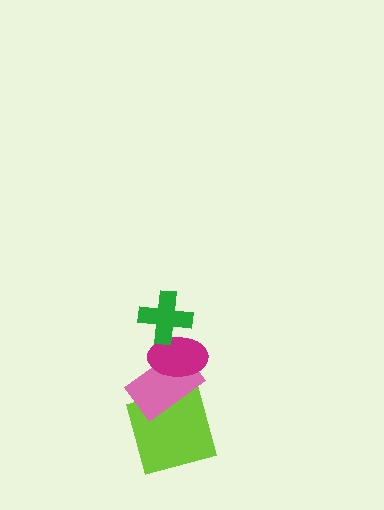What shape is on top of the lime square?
The pink rectangle is on top of the lime square.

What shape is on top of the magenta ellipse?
The green cross is on top of the magenta ellipse.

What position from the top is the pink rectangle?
The pink rectangle is 3rd from the top.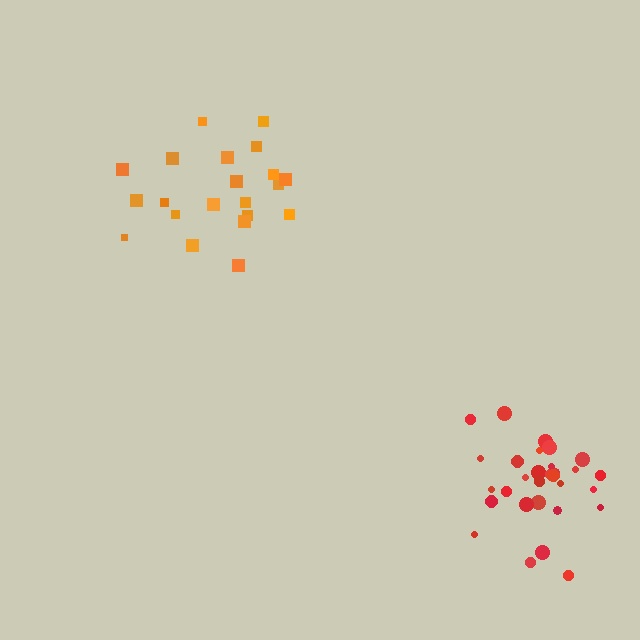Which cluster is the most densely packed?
Red.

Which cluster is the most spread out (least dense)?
Orange.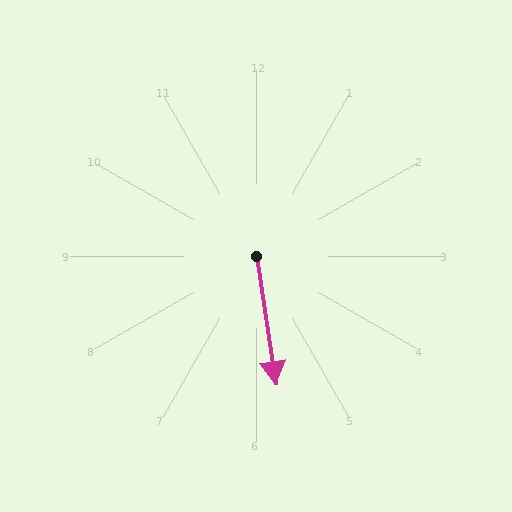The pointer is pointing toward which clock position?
Roughly 6 o'clock.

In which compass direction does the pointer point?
South.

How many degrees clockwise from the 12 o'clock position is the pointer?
Approximately 171 degrees.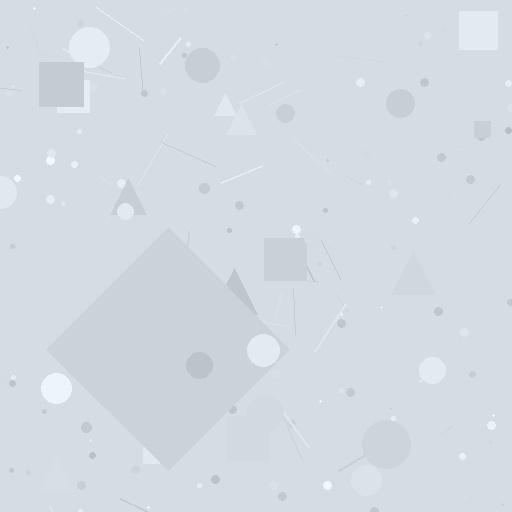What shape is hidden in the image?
A diamond is hidden in the image.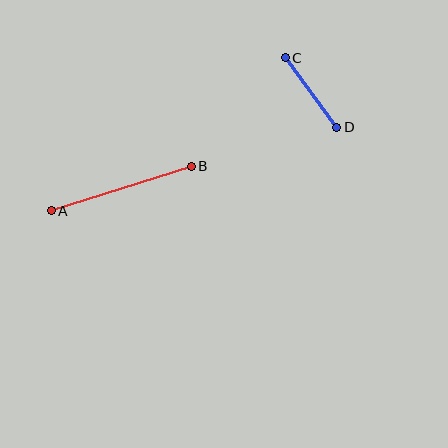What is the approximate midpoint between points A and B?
The midpoint is at approximately (121, 188) pixels.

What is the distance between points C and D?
The distance is approximately 87 pixels.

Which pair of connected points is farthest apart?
Points A and B are farthest apart.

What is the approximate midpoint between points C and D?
The midpoint is at approximately (311, 92) pixels.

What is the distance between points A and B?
The distance is approximately 147 pixels.